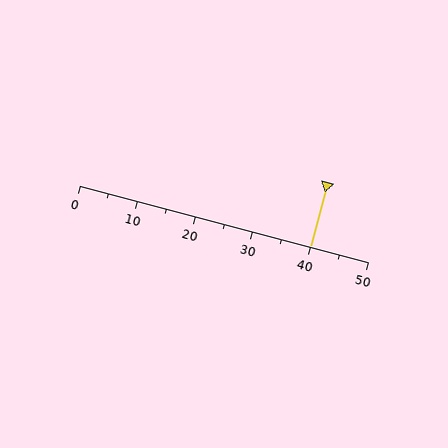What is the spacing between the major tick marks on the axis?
The major ticks are spaced 10 apart.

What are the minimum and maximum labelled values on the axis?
The axis runs from 0 to 50.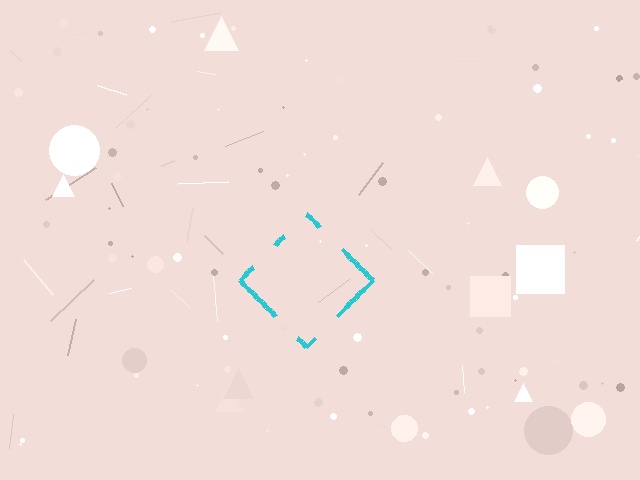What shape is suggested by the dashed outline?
The dashed outline suggests a diamond.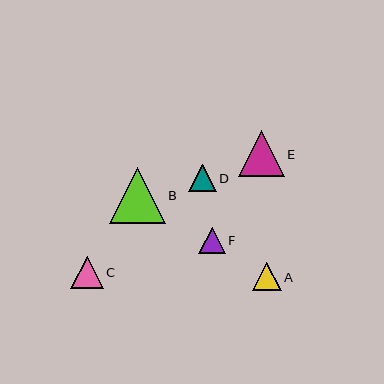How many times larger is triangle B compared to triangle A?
Triangle B is approximately 2.0 times the size of triangle A.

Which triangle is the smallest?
Triangle F is the smallest with a size of approximately 26 pixels.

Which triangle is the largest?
Triangle B is the largest with a size of approximately 56 pixels.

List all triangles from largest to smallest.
From largest to smallest: B, E, C, A, D, F.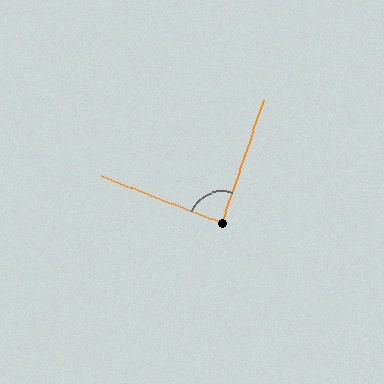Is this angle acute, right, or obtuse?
It is approximately a right angle.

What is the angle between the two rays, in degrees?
Approximately 88 degrees.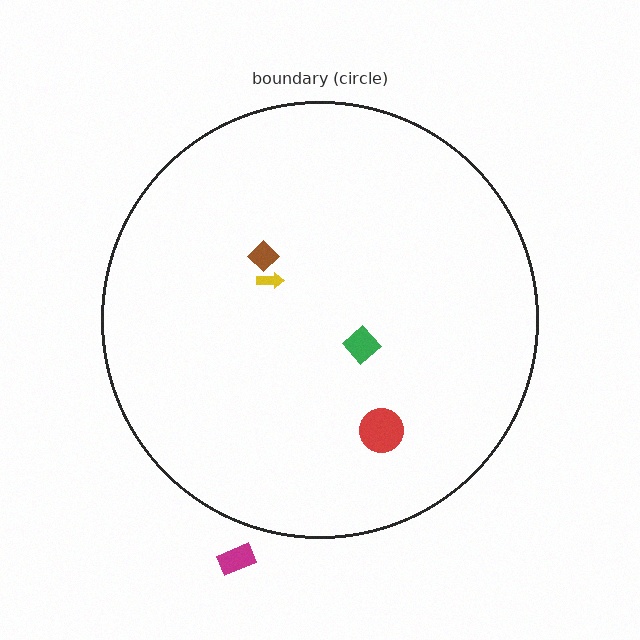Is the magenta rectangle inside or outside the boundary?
Outside.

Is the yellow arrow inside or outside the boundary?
Inside.